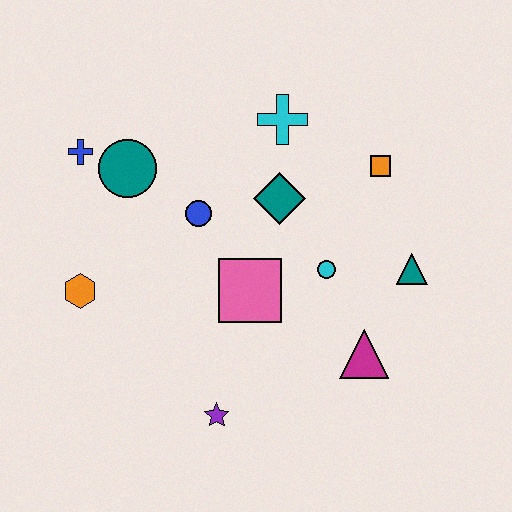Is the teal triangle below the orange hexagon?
No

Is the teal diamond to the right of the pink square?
Yes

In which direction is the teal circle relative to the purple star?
The teal circle is above the purple star.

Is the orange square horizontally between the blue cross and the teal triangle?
Yes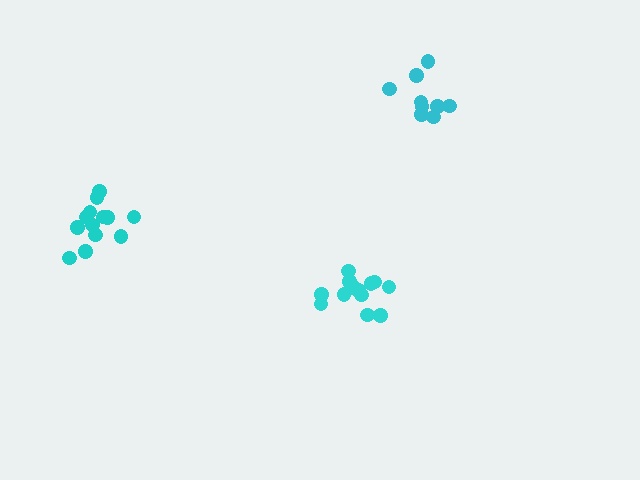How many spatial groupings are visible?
There are 3 spatial groupings.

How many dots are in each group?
Group 1: 13 dots, Group 2: 9 dots, Group 3: 13 dots (35 total).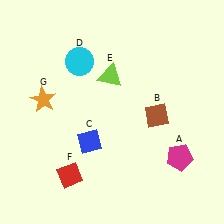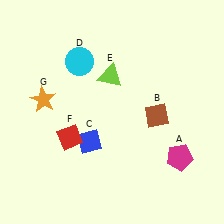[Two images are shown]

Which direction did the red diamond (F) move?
The red diamond (F) moved up.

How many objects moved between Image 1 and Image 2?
1 object moved between the two images.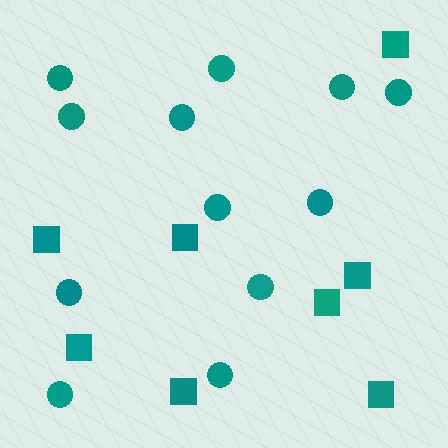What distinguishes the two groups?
There are 2 groups: one group of circles (12) and one group of squares (8).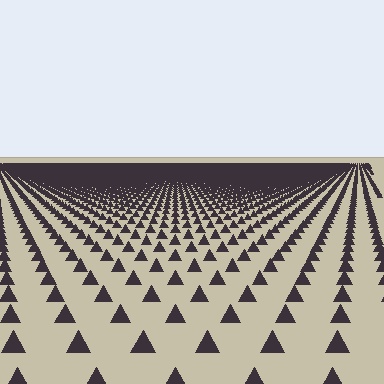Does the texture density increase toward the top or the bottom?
Density increases toward the top.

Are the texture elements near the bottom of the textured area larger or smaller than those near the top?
Larger. Near the bottom, elements are closer to the viewer and appear at a bigger on-screen size.